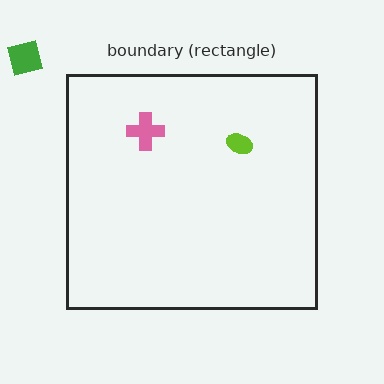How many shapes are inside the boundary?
2 inside, 1 outside.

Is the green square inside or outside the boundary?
Outside.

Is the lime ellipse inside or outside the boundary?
Inside.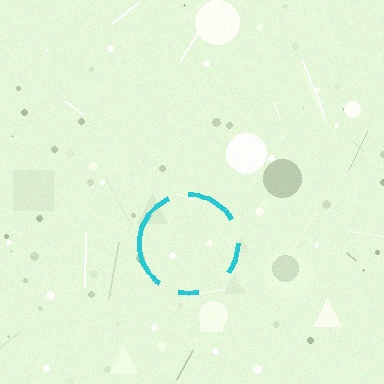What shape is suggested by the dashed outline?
The dashed outline suggests a circle.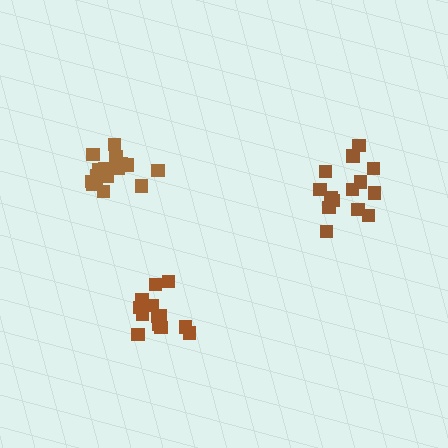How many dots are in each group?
Group 1: 17 dots, Group 2: 14 dots, Group 3: 14 dots (45 total).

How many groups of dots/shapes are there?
There are 3 groups.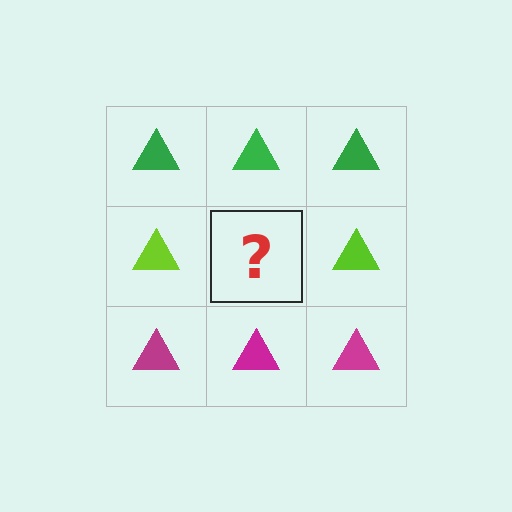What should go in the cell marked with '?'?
The missing cell should contain a lime triangle.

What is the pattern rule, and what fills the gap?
The rule is that each row has a consistent color. The gap should be filled with a lime triangle.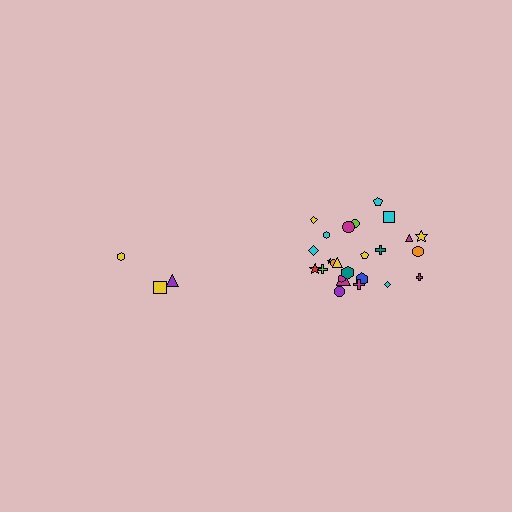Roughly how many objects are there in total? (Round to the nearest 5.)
Roughly 30 objects in total.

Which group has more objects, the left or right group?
The right group.